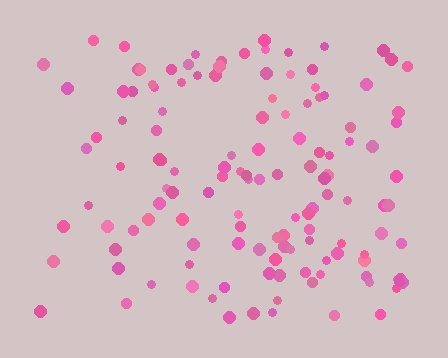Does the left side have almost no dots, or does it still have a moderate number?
Still a moderate number, just noticeably fewer than the right.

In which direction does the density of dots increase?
From left to right, with the right side densest.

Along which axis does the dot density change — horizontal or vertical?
Horizontal.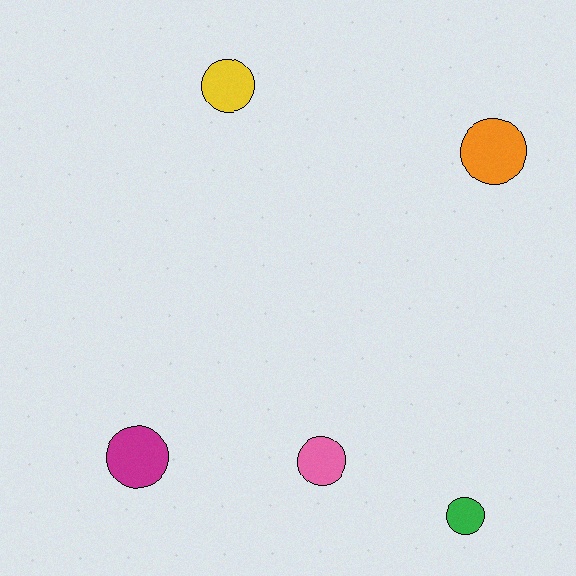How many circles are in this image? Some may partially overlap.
There are 5 circles.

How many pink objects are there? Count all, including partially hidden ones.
There is 1 pink object.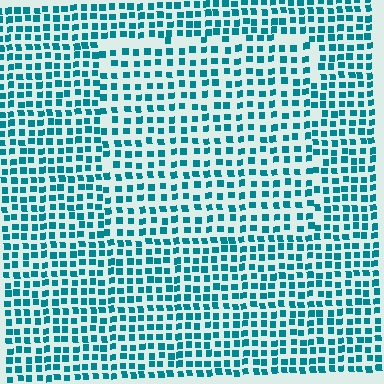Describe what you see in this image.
The image contains small teal elements arranged at two different densities. A rectangle-shaped region is visible where the elements are less densely packed than the surrounding area.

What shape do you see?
I see a rectangle.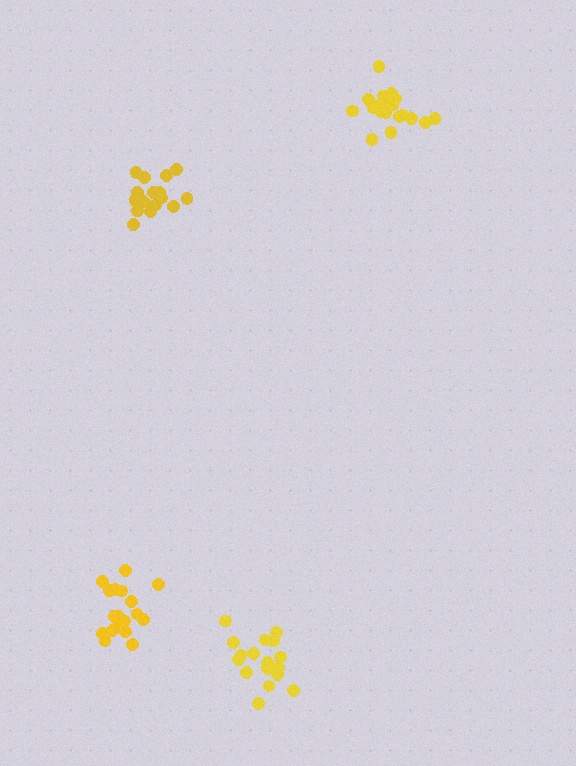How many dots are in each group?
Group 1: 19 dots, Group 2: 16 dots, Group 3: 18 dots, Group 4: 17 dots (70 total).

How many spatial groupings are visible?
There are 4 spatial groupings.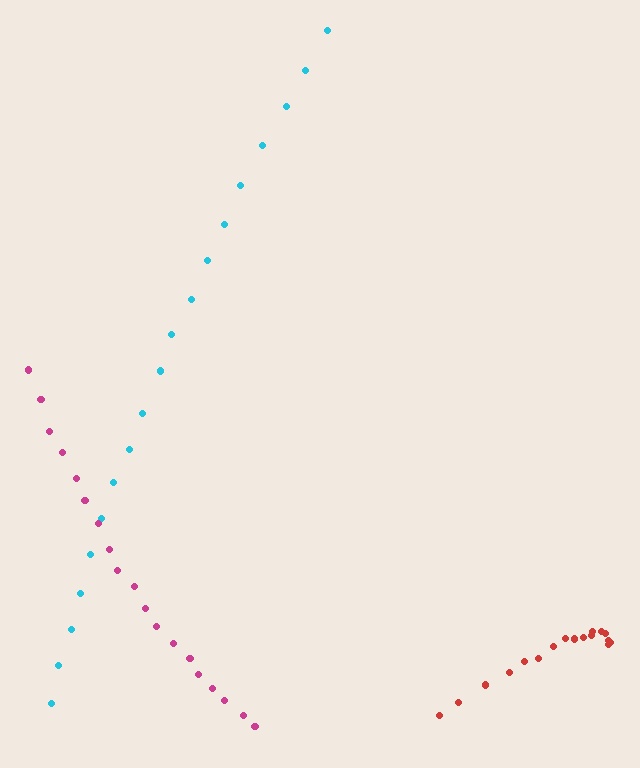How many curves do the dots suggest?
There are 3 distinct paths.